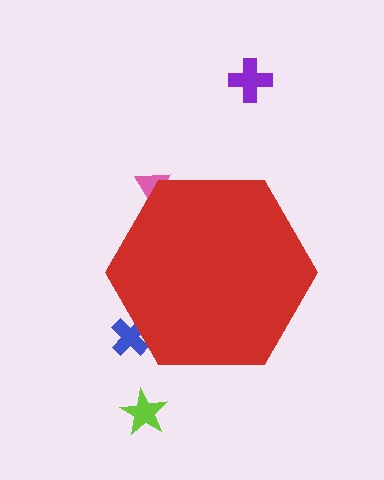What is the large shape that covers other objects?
A red hexagon.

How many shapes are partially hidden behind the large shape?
2 shapes are partially hidden.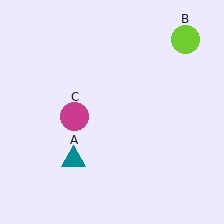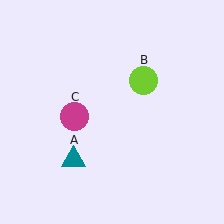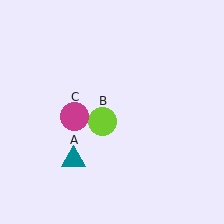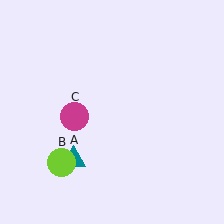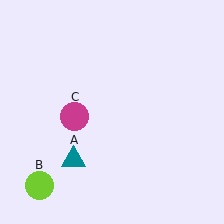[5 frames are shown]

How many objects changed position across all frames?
1 object changed position: lime circle (object B).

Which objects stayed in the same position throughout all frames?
Teal triangle (object A) and magenta circle (object C) remained stationary.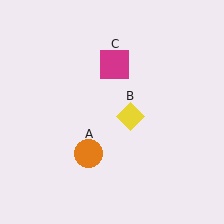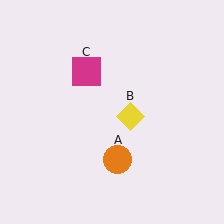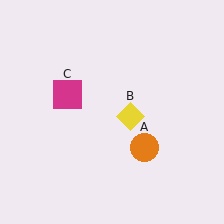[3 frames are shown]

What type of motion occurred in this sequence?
The orange circle (object A), magenta square (object C) rotated counterclockwise around the center of the scene.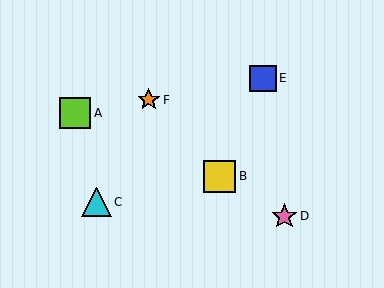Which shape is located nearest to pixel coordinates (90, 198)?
The cyan triangle (labeled C) at (96, 202) is nearest to that location.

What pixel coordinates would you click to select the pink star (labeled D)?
Click at (284, 216) to select the pink star D.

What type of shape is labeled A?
Shape A is a lime square.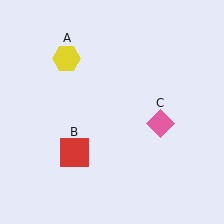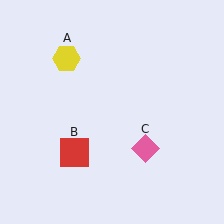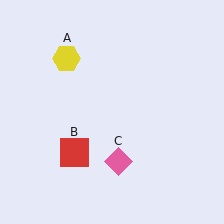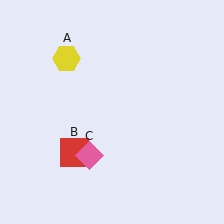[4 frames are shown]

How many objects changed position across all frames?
1 object changed position: pink diamond (object C).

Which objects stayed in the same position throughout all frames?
Yellow hexagon (object A) and red square (object B) remained stationary.